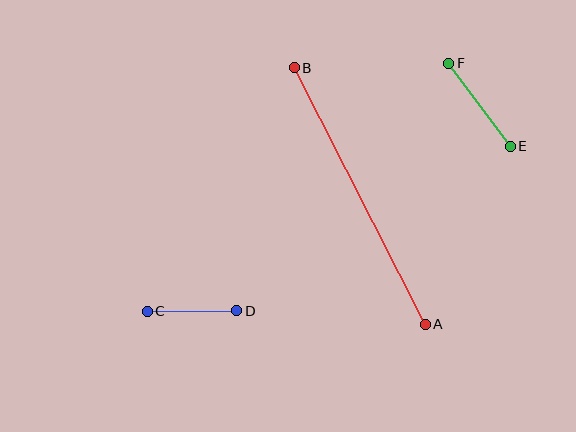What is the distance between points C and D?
The distance is approximately 90 pixels.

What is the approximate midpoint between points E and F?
The midpoint is at approximately (479, 105) pixels.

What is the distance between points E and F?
The distance is approximately 103 pixels.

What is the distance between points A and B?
The distance is approximately 288 pixels.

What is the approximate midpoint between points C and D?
The midpoint is at approximately (192, 311) pixels.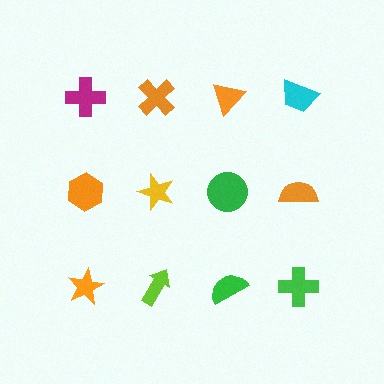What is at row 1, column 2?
An orange cross.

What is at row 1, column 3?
An orange triangle.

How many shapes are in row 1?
4 shapes.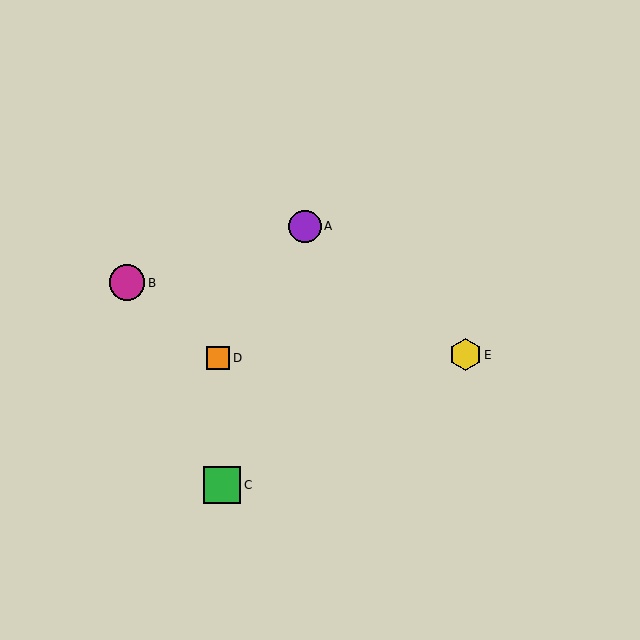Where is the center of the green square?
The center of the green square is at (222, 485).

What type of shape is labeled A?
Shape A is a purple circle.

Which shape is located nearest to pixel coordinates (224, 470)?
The green square (labeled C) at (222, 485) is nearest to that location.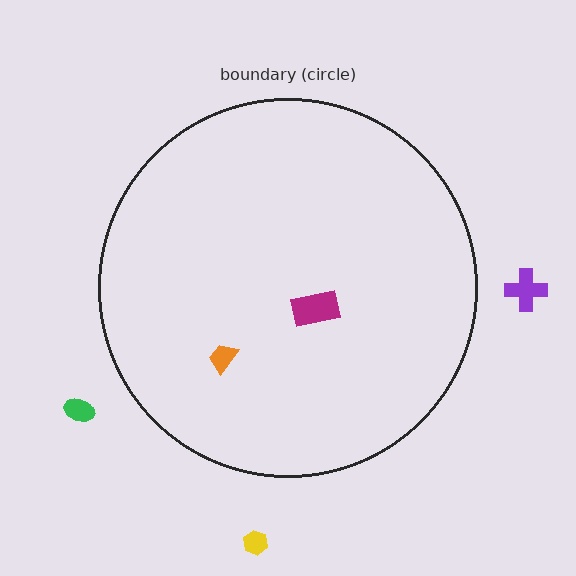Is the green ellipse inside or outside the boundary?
Outside.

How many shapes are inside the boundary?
2 inside, 3 outside.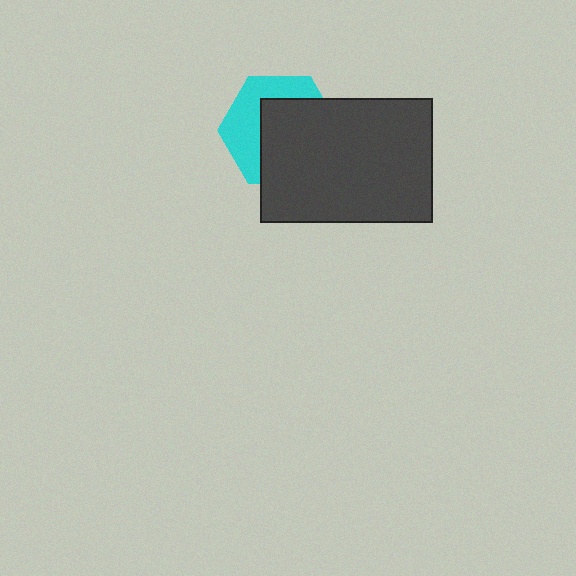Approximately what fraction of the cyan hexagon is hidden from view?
Roughly 59% of the cyan hexagon is hidden behind the dark gray rectangle.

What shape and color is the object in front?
The object in front is a dark gray rectangle.